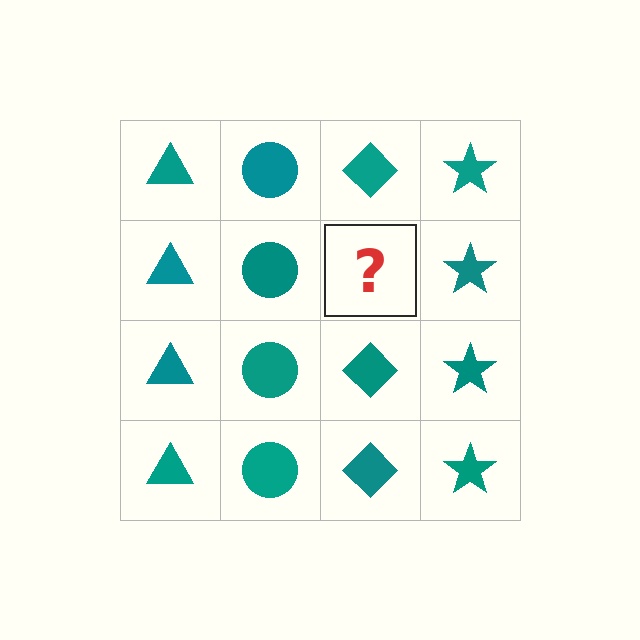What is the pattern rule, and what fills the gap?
The rule is that each column has a consistent shape. The gap should be filled with a teal diamond.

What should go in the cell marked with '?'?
The missing cell should contain a teal diamond.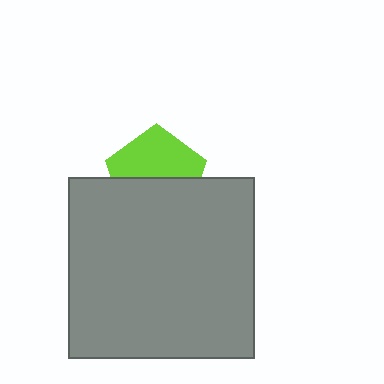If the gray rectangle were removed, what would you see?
You would see the complete lime pentagon.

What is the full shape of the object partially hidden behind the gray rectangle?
The partially hidden object is a lime pentagon.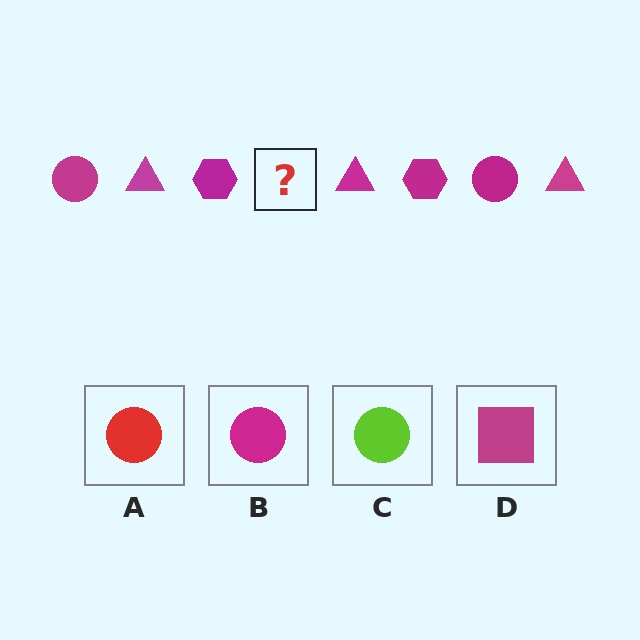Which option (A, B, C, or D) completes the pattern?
B.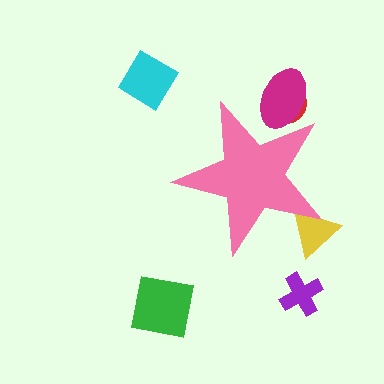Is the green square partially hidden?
No, the green square is fully visible.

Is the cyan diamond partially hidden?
No, the cyan diamond is fully visible.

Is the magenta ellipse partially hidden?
Yes, the magenta ellipse is partially hidden behind the pink star.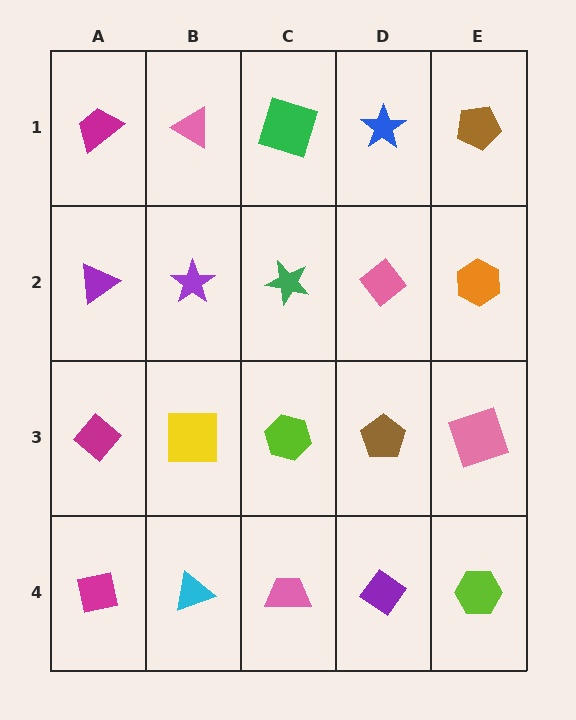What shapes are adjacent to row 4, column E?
A pink square (row 3, column E), a purple diamond (row 4, column D).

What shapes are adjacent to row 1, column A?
A purple triangle (row 2, column A), a pink triangle (row 1, column B).